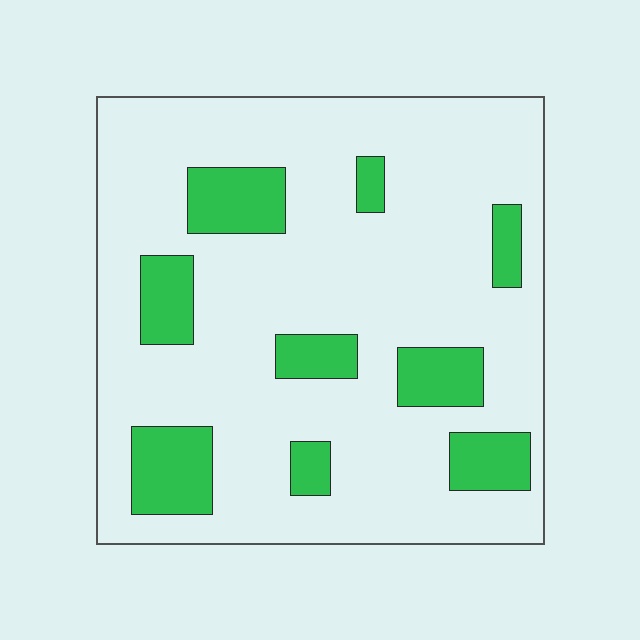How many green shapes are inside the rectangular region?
9.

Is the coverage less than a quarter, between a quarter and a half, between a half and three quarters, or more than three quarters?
Less than a quarter.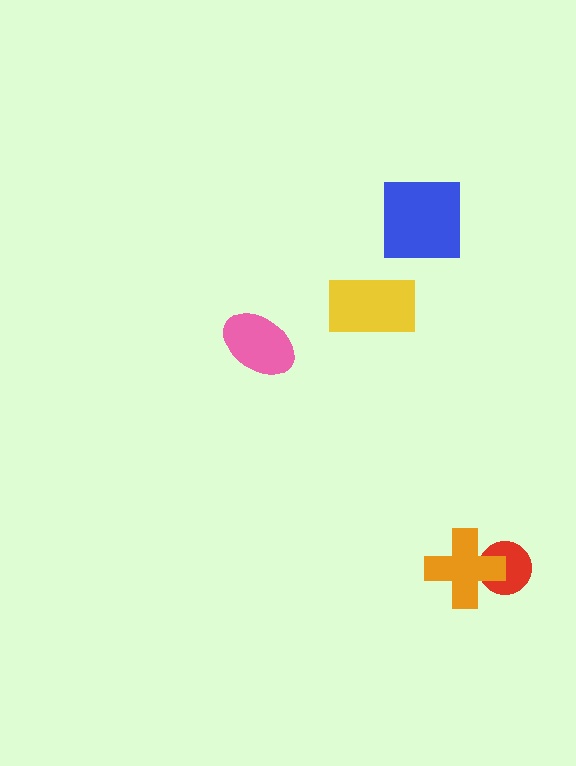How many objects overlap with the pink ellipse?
0 objects overlap with the pink ellipse.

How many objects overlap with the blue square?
0 objects overlap with the blue square.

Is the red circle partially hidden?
Yes, it is partially covered by another shape.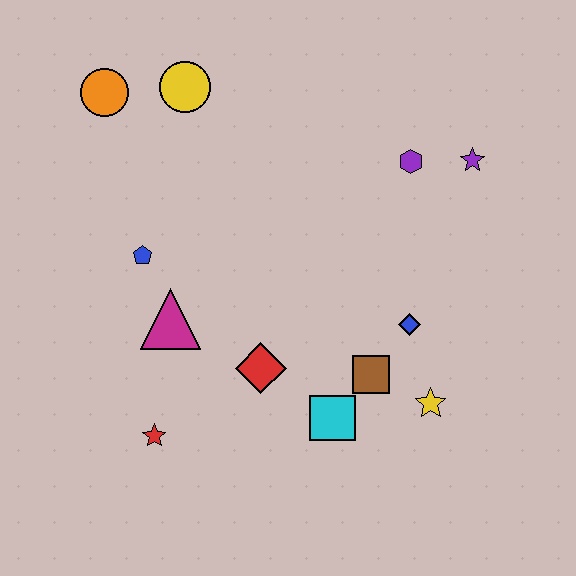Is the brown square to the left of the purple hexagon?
Yes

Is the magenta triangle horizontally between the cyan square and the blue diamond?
No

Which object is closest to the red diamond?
The cyan square is closest to the red diamond.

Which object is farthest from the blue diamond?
The orange circle is farthest from the blue diamond.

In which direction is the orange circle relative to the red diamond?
The orange circle is above the red diamond.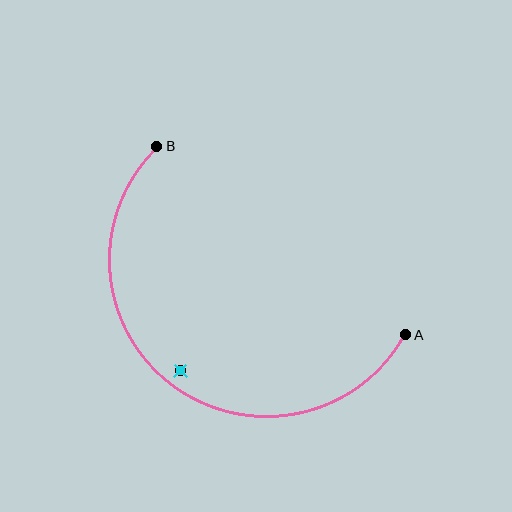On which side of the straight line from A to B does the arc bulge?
The arc bulges below and to the left of the straight line connecting A and B.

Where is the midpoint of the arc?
The arc midpoint is the point on the curve farthest from the straight line joining A and B. It sits below and to the left of that line.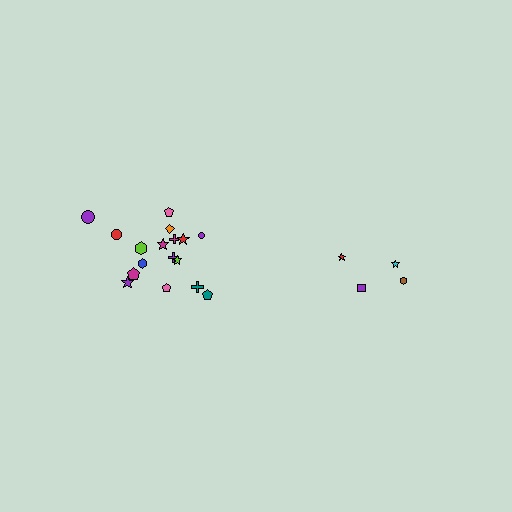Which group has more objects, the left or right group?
The left group.